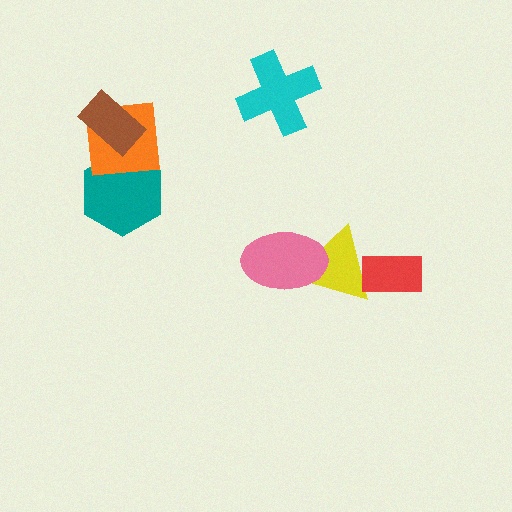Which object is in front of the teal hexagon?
The orange square is in front of the teal hexagon.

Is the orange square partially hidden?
Yes, it is partially covered by another shape.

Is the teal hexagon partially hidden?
Yes, it is partially covered by another shape.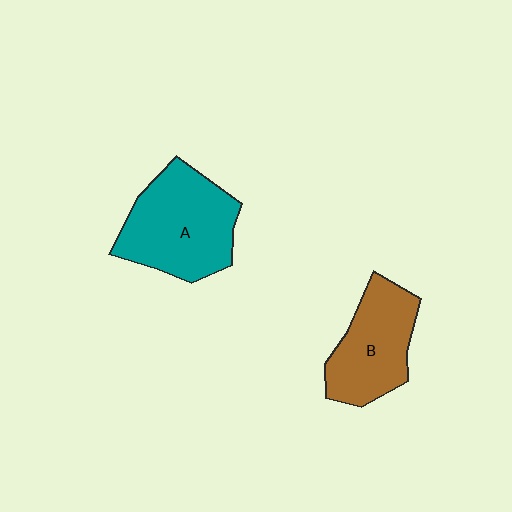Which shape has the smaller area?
Shape B (brown).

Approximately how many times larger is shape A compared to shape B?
Approximately 1.3 times.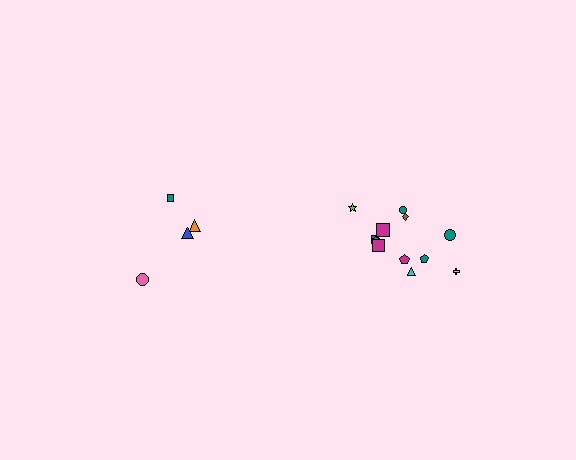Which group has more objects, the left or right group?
The right group.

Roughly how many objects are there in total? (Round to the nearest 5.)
Roughly 15 objects in total.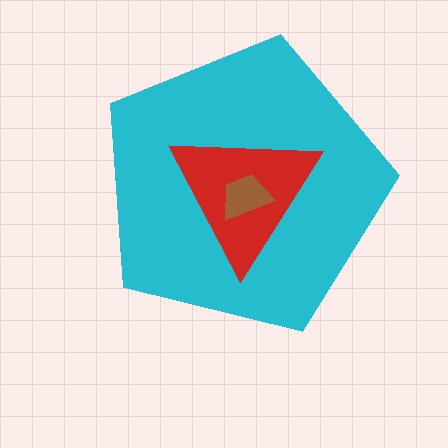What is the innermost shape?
The brown trapezoid.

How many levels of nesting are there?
3.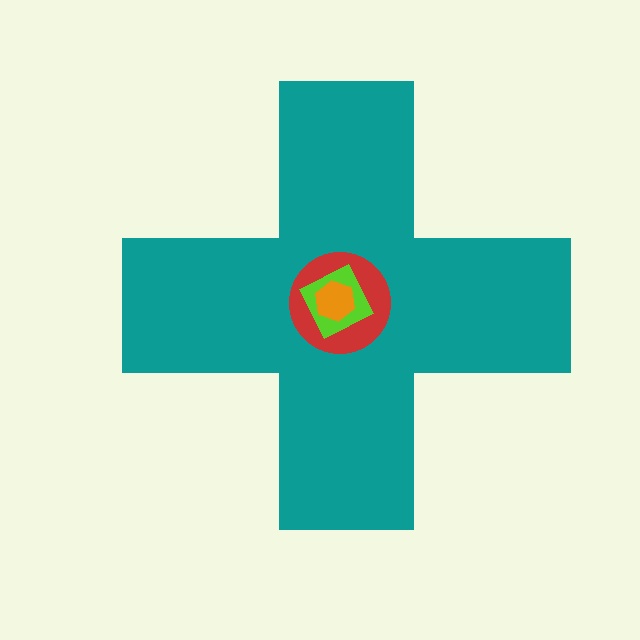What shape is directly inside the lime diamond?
The orange hexagon.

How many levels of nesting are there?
4.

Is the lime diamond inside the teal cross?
Yes.